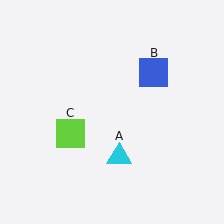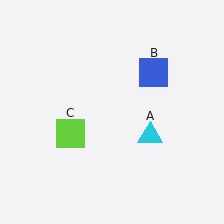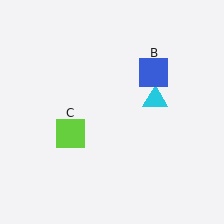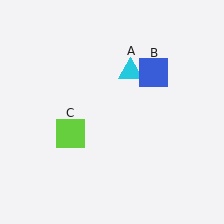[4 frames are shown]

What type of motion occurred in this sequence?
The cyan triangle (object A) rotated counterclockwise around the center of the scene.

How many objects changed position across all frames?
1 object changed position: cyan triangle (object A).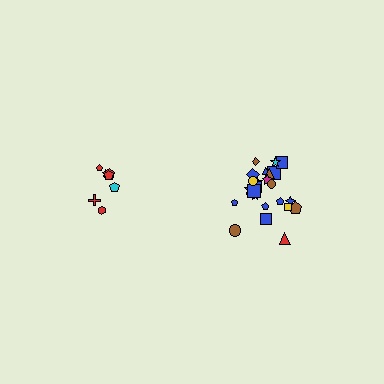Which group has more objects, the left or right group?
The right group.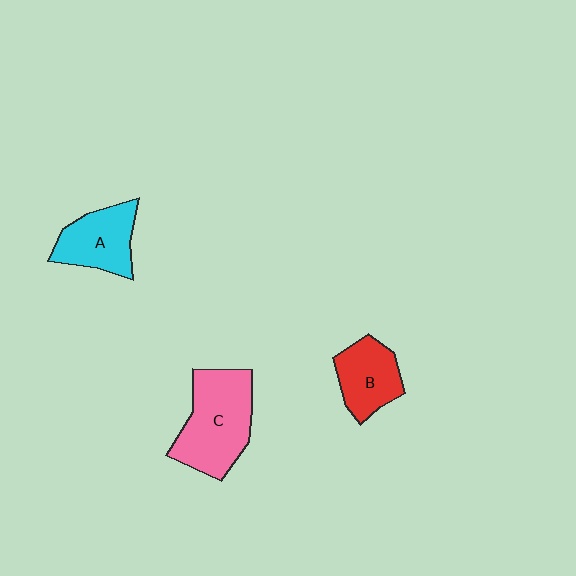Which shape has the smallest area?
Shape B (red).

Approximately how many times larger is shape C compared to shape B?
Approximately 1.6 times.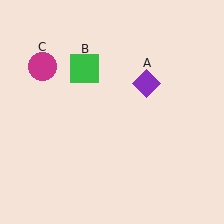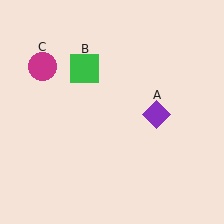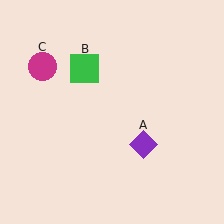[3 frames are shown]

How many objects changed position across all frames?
1 object changed position: purple diamond (object A).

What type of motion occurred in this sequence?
The purple diamond (object A) rotated clockwise around the center of the scene.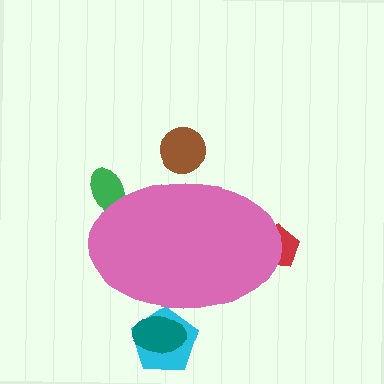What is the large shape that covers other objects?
A pink ellipse.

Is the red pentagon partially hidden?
Yes, the red pentagon is partially hidden behind the pink ellipse.